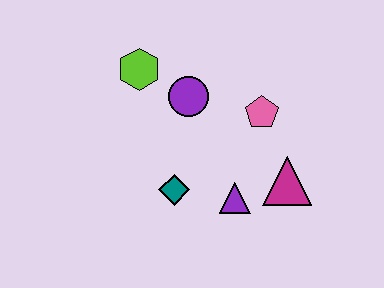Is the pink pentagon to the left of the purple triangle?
No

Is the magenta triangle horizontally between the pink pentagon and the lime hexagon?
No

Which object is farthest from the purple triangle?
The lime hexagon is farthest from the purple triangle.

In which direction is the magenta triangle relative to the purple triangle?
The magenta triangle is to the right of the purple triangle.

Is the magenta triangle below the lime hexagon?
Yes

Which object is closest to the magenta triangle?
The purple triangle is closest to the magenta triangle.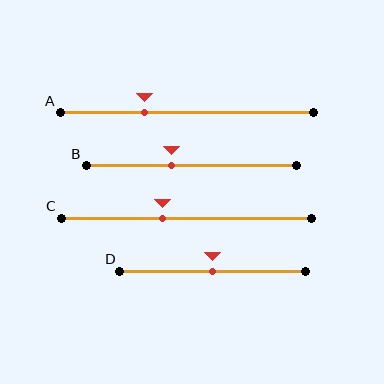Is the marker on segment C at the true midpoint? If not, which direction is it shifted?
No, the marker on segment C is shifted to the left by about 9% of the segment length.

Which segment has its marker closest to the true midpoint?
Segment D has its marker closest to the true midpoint.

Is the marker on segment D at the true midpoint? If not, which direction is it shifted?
Yes, the marker on segment D is at the true midpoint.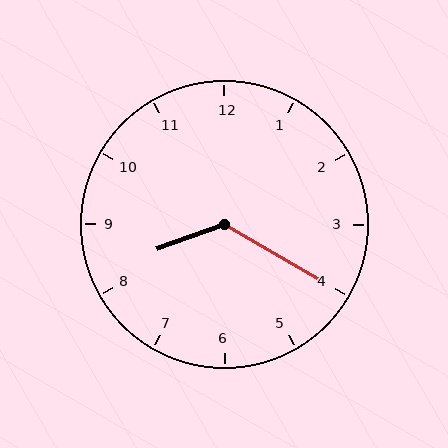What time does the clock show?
8:20.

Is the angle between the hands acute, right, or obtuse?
It is obtuse.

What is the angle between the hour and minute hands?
Approximately 130 degrees.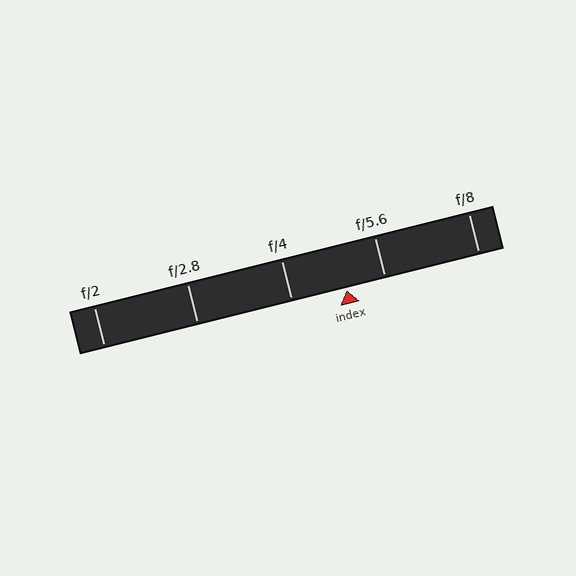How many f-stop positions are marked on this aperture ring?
There are 5 f-stop positions marked.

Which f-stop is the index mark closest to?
The index mark is closest to f/5.6.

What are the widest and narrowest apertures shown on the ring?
The widest aperture shown is f/2 and the narrowest is f/8.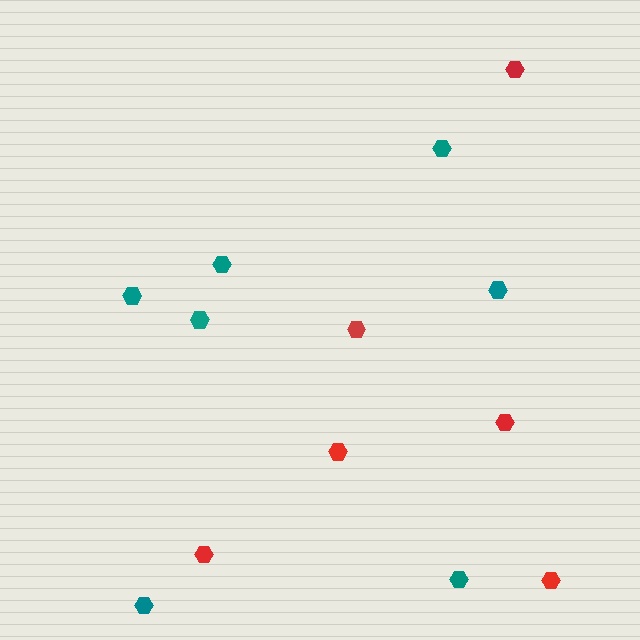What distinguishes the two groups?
There are 2 groups: one group of red hexagons (6) and one group of teal hexagons (7).